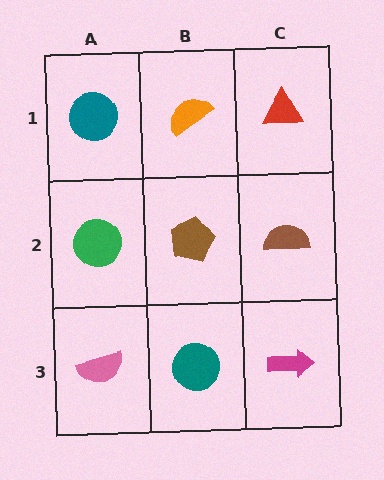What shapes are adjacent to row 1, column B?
A brown pentagon (row 2, column B), a teal circle (row 1, column A), a red triangle (row 1, column C).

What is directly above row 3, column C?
A brown semicircle.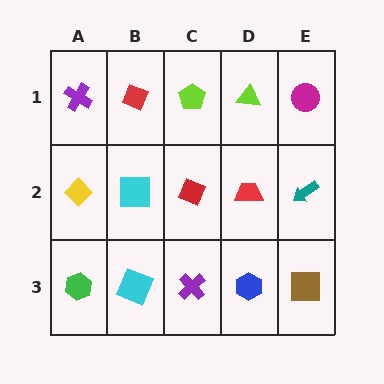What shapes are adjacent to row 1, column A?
A yellow diamond (row 2, column A), a red diamond (row 1, column B).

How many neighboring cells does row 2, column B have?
4.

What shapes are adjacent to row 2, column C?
A lime pentagon (row 1, column C), a purple cross (row 3, column C), a cyan square (row 2, column B), a red trapezoid (row 2, column D).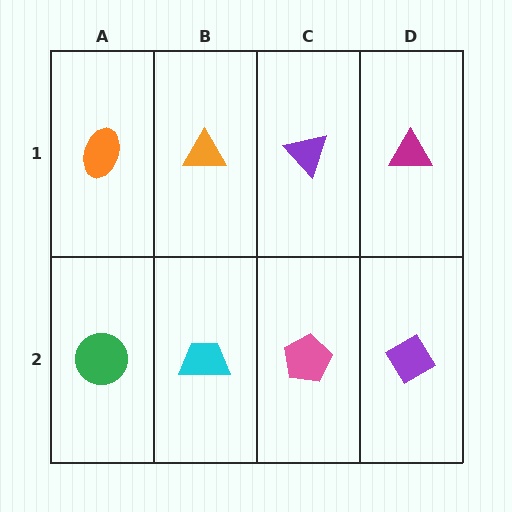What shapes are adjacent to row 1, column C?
A pink pentagon (row 2, column C), an orange triangle (row 1, column B), a magenta triangle (row 1, column D).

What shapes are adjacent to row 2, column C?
A purple triangle (row 1, column C), a cyan trapezoid (row 2, column B), a purple diamond (row 2, column D).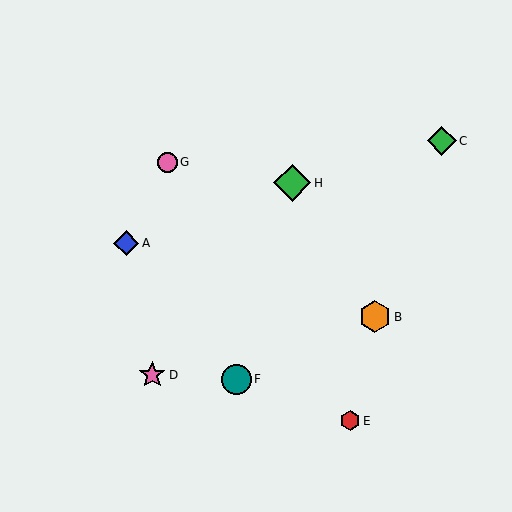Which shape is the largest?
The green diamond (labeled H) is the largest.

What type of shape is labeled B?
Shape B is an orange hexagon.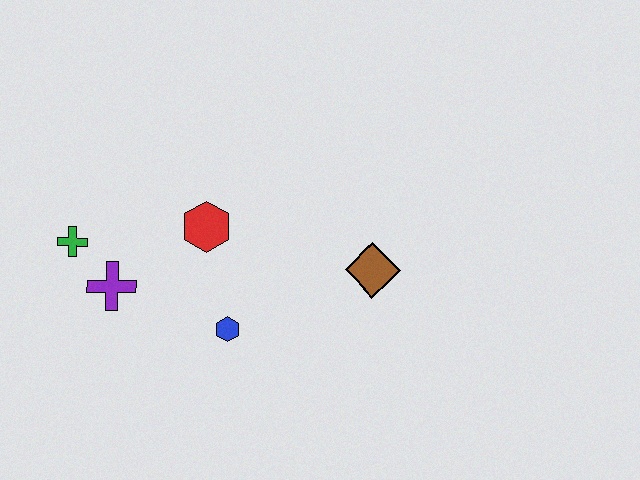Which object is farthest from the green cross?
The brown diamond is farthest from the green cross.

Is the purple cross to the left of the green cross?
No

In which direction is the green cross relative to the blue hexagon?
The green cross is to the left of the blue hexagon.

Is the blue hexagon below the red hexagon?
Yes